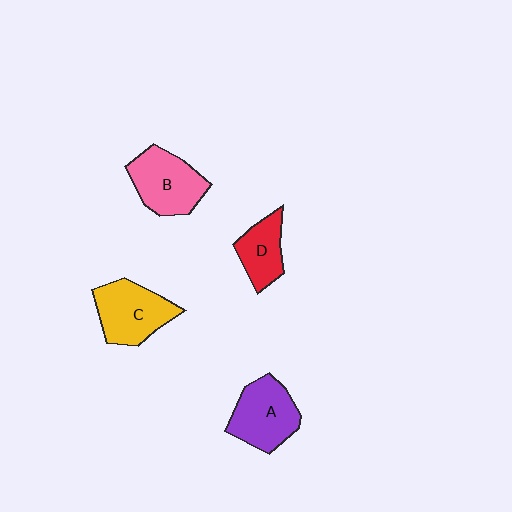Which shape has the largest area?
Shape C (yellow).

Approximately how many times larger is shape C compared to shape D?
Approximately 1.5 times.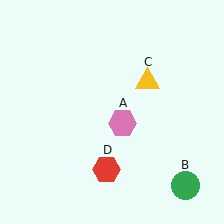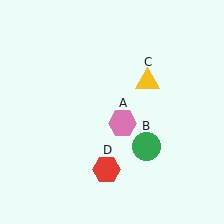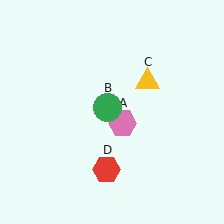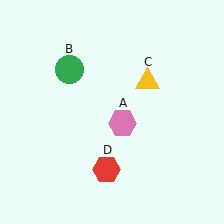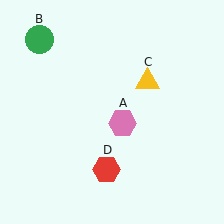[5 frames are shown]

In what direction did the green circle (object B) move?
The green circle (object B) moved up and to the left.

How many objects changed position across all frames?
1 object changed position: green circle (object B).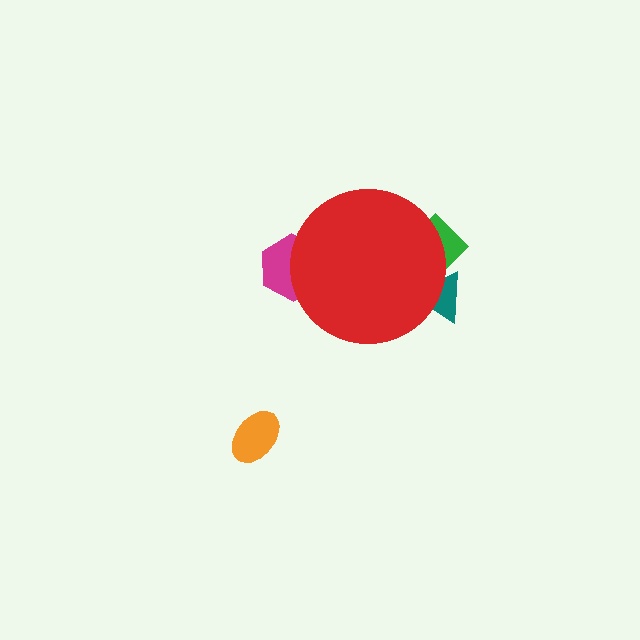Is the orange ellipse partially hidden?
No, the orange ellipse is fully visible.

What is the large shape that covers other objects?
A red circle.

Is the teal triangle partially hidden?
Yes, the teal triangle is partially hidden behind the red circle.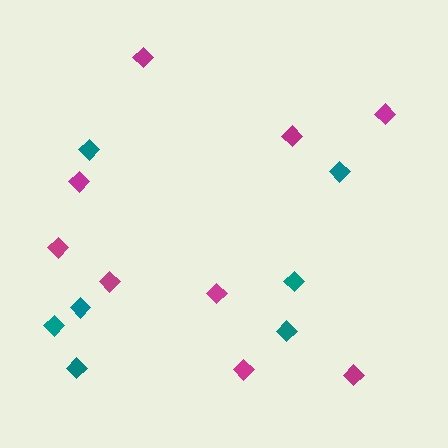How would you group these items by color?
There are 2 groups: one group of magenta diamonds (9) and one group of teal diamonds (7).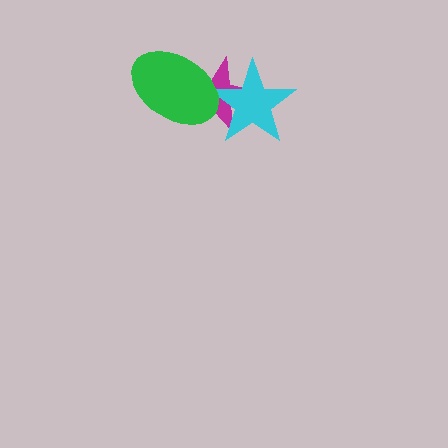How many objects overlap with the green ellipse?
2 objects overlap with the green ellipse.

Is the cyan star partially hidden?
Yes, it is partially covered by another shape.